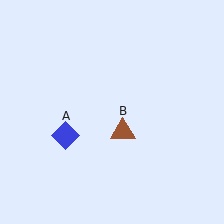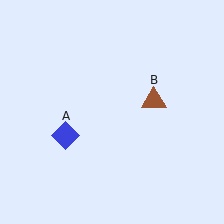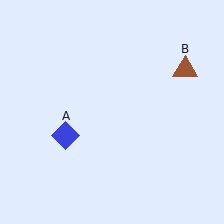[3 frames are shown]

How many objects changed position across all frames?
1 object changed position: brown triangle (object B).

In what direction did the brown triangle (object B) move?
The brown triangle (object B) moved up and to the right.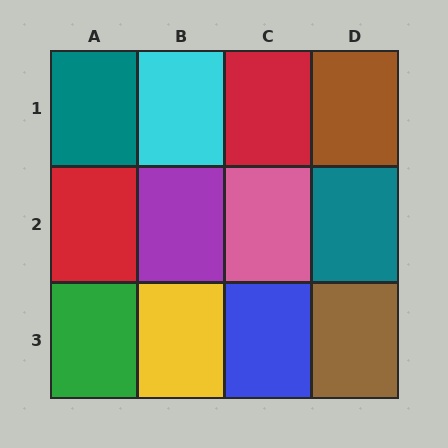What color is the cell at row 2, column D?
Teal.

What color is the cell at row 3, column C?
Blue.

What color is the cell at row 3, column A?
Green.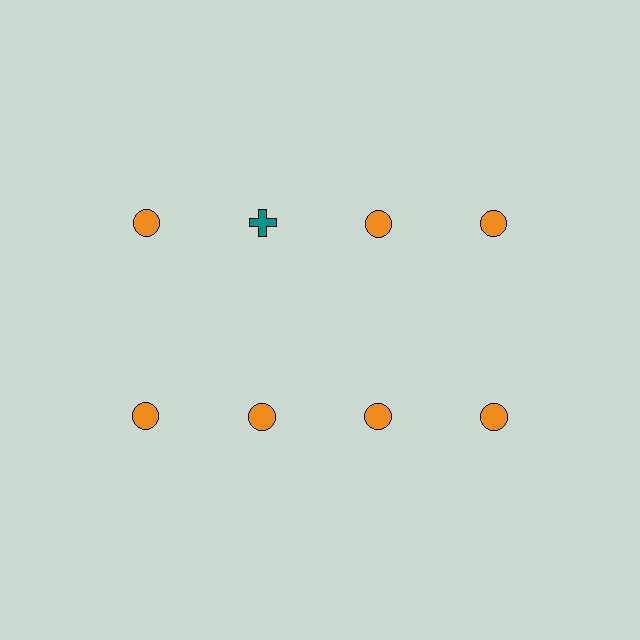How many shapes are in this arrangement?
There are 8 shapes arranged in a grid pattern.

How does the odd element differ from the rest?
It differs in both color (teal instead of orange) and shape (cross instead of circle).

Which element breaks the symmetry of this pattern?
The teal cross in the top row, second from left column breaks the symmetry. All other shapes are orange circles.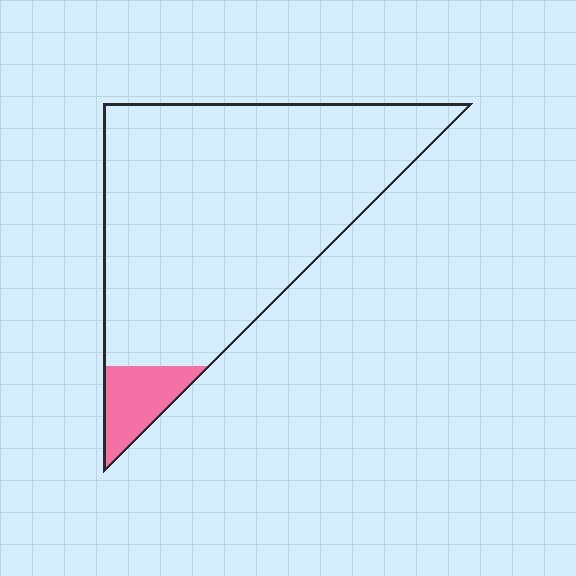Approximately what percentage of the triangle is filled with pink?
Approximately 10%.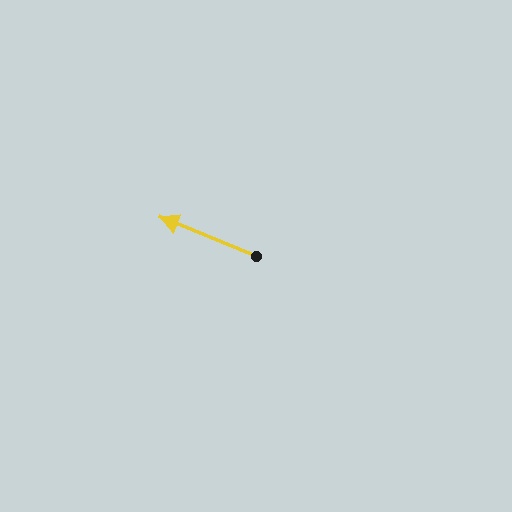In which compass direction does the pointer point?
West.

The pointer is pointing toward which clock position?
Roughly 10 o'clock.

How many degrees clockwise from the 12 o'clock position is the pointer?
Approximately 292 degrees.